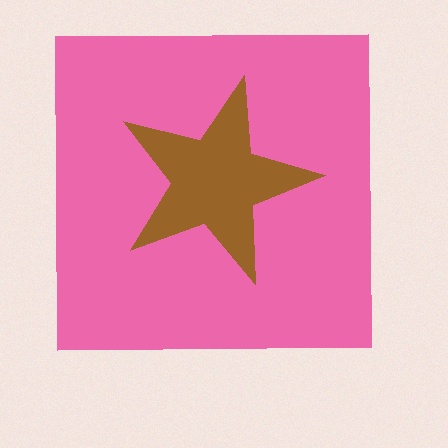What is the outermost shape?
The pink square.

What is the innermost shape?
The brown star.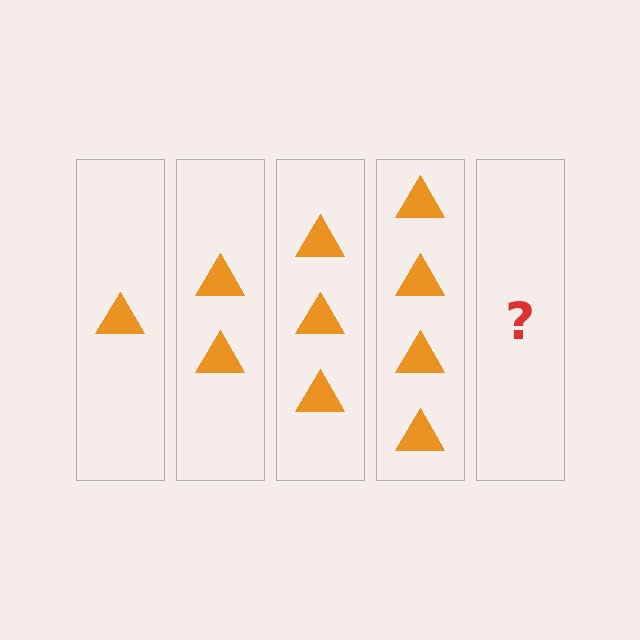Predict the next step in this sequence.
The next step is 5 triangles.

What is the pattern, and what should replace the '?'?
The pattern is that each step adds one more triangle. The '?' should be 5 triangles.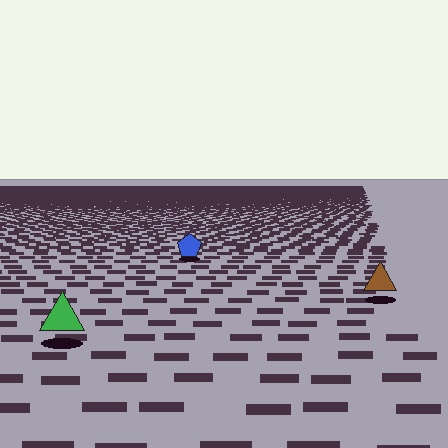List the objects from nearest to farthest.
From nearest to farthest: the green triangle, the brown triangle, the blue pentagon.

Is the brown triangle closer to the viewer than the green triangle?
No. The green triangle is closer — you can tell from the texture gradient: the ground texture is coarser near it.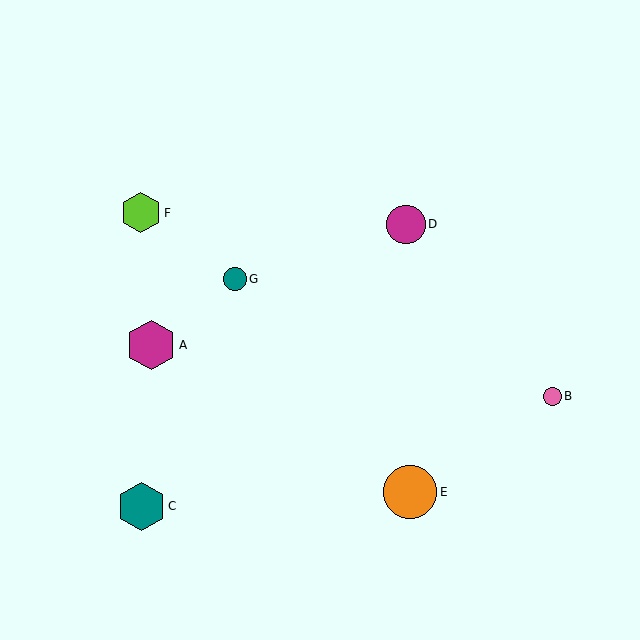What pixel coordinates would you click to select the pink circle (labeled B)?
Click at (552, 396) to select the pink circle B.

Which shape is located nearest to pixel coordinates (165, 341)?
The magenta hexagon (labeled A) at (151, 345) is nearest to that location.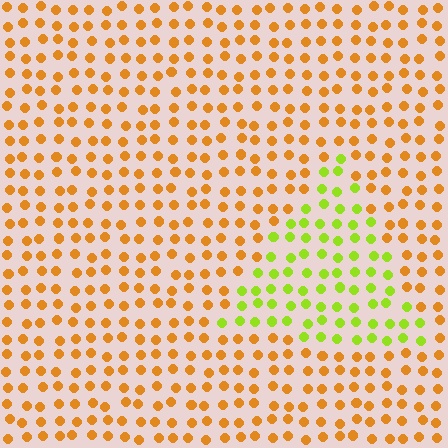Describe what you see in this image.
The image is filled with small orange elements in a uniform arrangement. A triangle-shaped region is visible where the elements are tinted to a slightly different hue, forming a subtle color boundary.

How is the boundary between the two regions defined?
The boundary is defined purely by a slight shift in hue (about 52 degrees). Spacing, size, and orientation are identical on both sides.